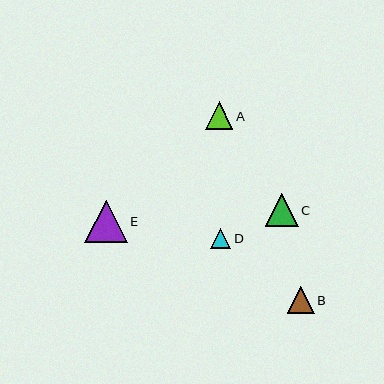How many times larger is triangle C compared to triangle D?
Triangle C is approximately 1.7 times the size of triangle D.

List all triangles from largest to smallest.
From largest to smallest: E, C, A, B, D.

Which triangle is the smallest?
Triangle D is the smallest with a size of approximately 20 pixels.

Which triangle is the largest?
Triangle E is the largest with a size of approximately 42 pixels.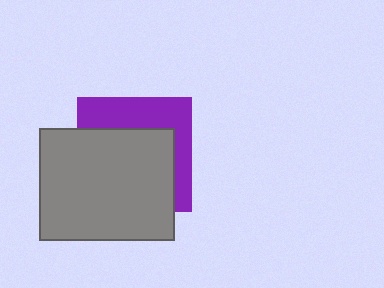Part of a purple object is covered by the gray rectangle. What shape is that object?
It is a square.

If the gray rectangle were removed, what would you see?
You would see the complete purple square.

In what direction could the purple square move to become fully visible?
The purple square could move toward the upper-right. That would shift it out from behind the gray rectangle entirely.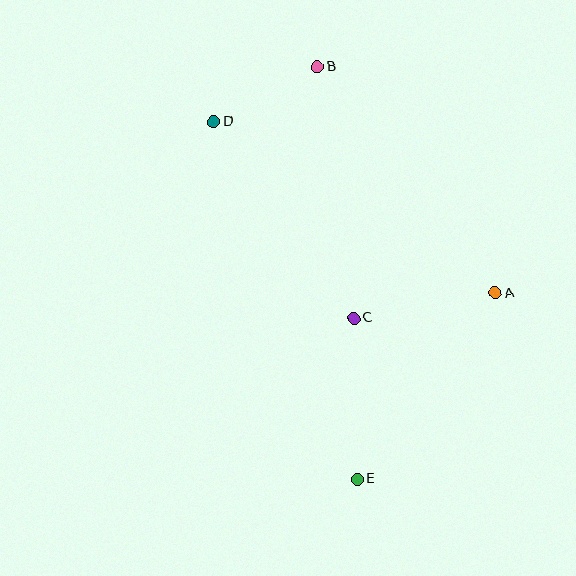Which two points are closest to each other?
Points B and D are closest to each other.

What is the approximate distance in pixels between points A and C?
The distance between A and C is approximately 143 pixels.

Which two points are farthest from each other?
Points B and E are farthest from each other.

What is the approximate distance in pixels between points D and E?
The distance between D and E is approximately 386 pixels.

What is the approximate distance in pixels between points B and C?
The distance between B and C is approximately 254 pixels.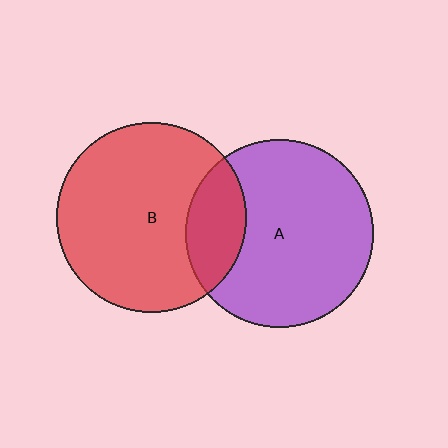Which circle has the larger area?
Circle B (red).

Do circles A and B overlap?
Yes.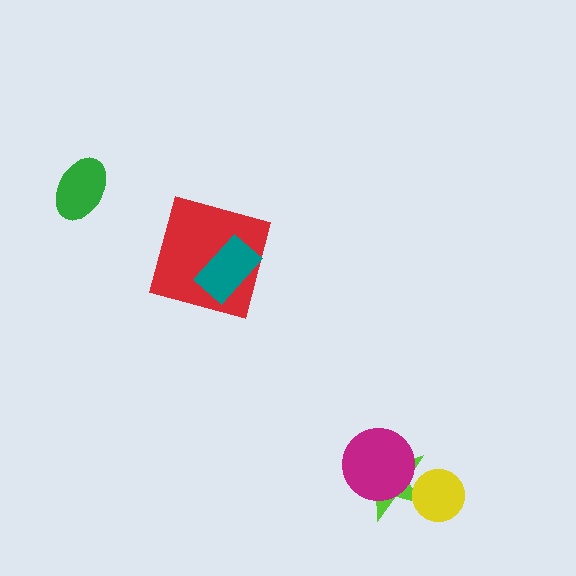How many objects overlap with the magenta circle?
1 object overlaps with the magenta circle.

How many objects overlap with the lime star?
2 objects overlap with the lime star.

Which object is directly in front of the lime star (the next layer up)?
The yellow circle is directly in front of the lime star.